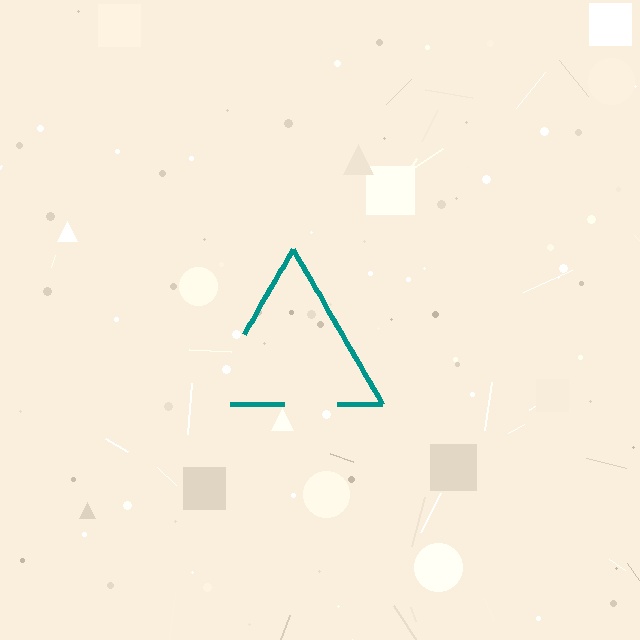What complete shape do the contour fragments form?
The contour fragments form a triangle.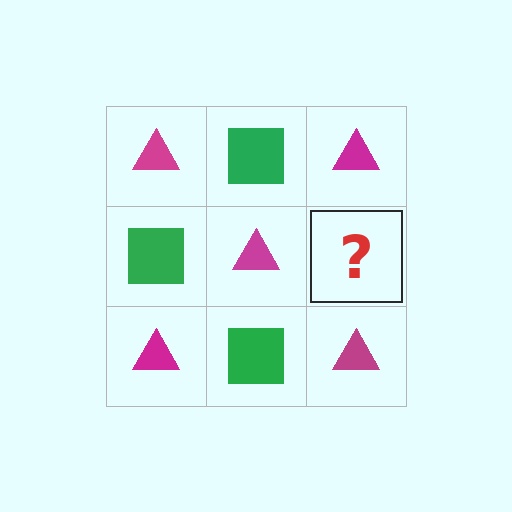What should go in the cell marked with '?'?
The missing cell should contain a green square.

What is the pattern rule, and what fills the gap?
The rule is that it alternates magenta triangle and green square in a checkerboard pattern. The gap should be filled with a green square.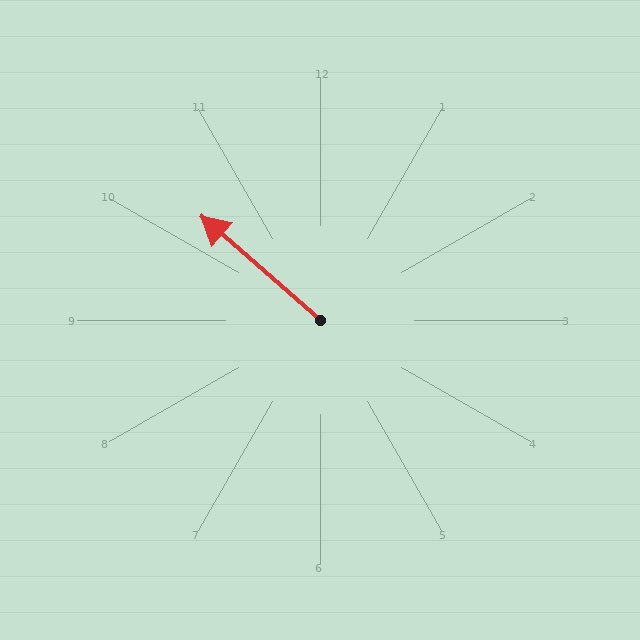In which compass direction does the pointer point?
Northwest.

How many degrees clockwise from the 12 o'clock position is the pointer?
Approximately 311 degrees.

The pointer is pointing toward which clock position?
Roughly 10 o'clock.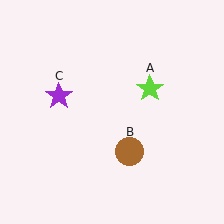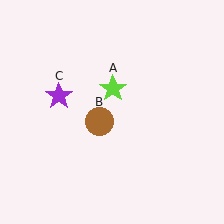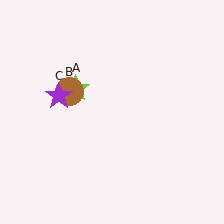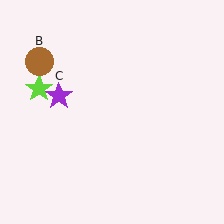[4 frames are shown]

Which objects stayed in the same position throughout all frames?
Purple star (object C) remained stationary.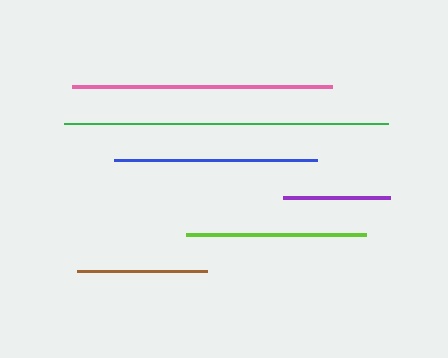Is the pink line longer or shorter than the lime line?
The pink line is longer than the lime line.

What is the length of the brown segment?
The brown segment is approximately 130 pixels long.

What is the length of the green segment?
The green segment is approximately 324 pixels long.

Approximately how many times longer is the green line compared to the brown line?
The green line is approximately 2.5 times the length of the brown line.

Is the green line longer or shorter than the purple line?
The green line is longer than the purple line.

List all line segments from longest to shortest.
From longest to shortest: green, pink, blue, lime, brown, purple.